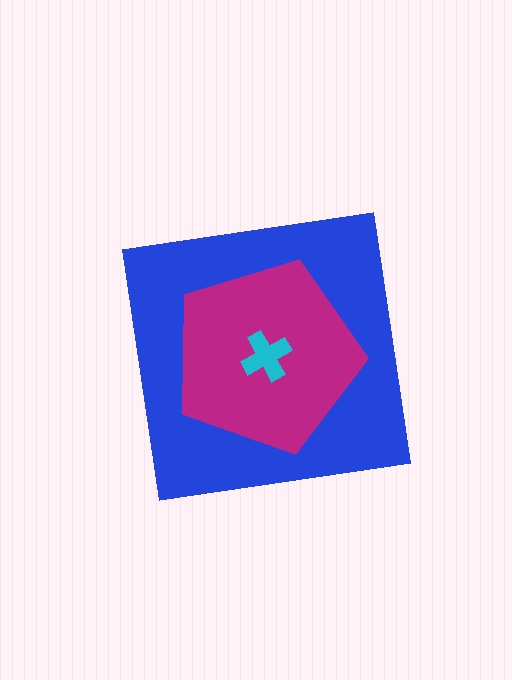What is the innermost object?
The cyan cross.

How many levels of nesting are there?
3.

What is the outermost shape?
The blue square.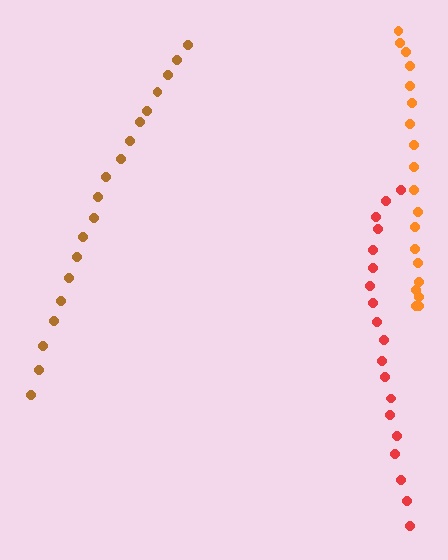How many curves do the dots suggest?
There are 3 distinct paths.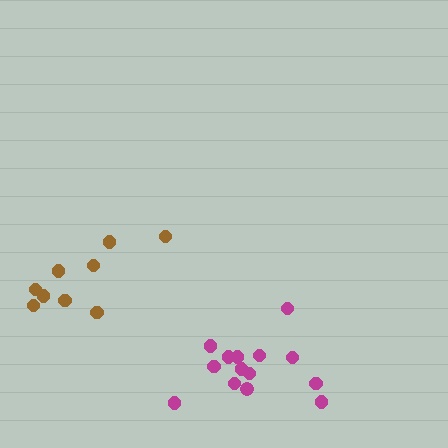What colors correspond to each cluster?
The clusters are colored: magenta, brown.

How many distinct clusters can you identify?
There are 2 distinct clusters.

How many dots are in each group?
Group 1: 14 dots, Group 2: 9 dots (23 total).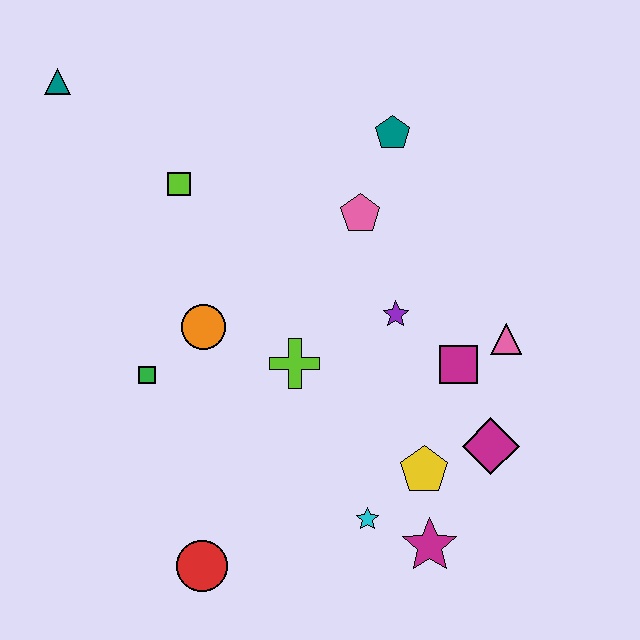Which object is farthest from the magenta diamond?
The teal triangle is farthest from the magenta diamond.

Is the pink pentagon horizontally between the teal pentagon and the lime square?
Yes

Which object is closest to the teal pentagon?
The pink pentagon is closest to the teal pentagon.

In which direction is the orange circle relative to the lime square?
The orange circle is below the lime square.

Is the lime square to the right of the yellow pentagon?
No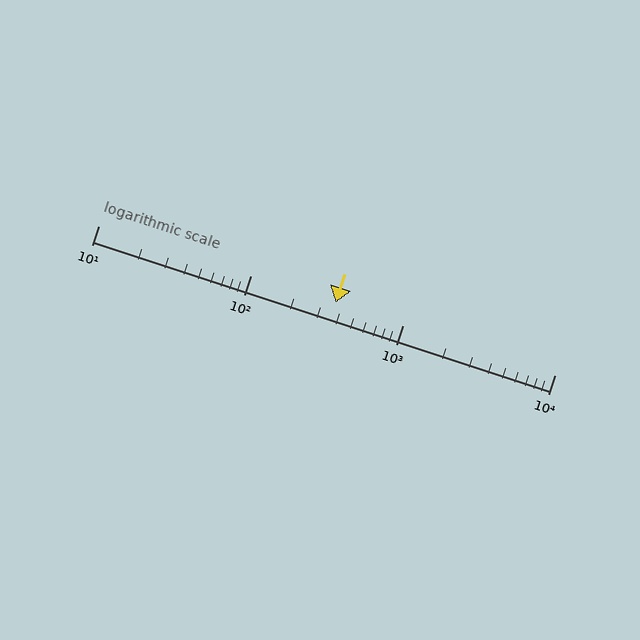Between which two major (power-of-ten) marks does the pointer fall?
The pointer is between 100 and 1000.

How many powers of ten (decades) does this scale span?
The scale spans 3 decades, from 10 to 10000.